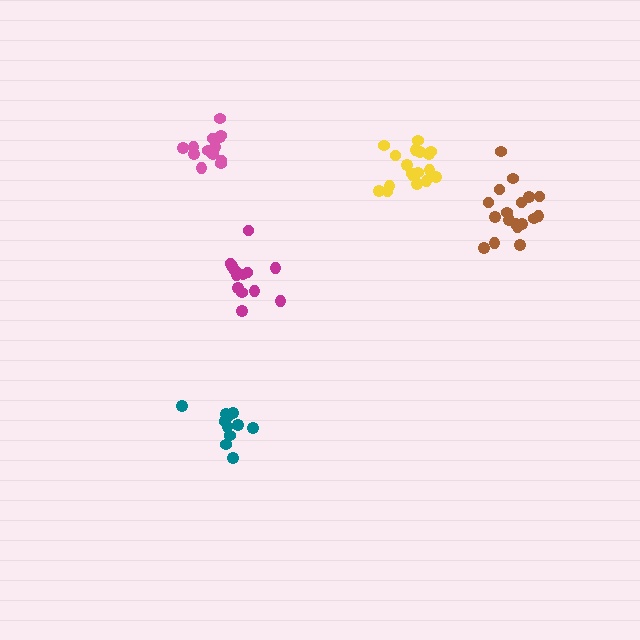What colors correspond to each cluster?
The clusters are colored: teal, magenta, pink, brown, yellow.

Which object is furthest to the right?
The brown cluster is rightmost.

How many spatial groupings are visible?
There are 5 spatial groupings.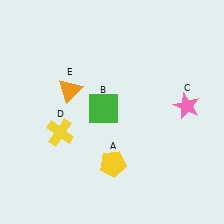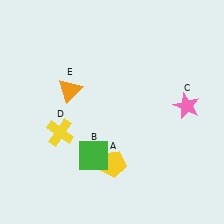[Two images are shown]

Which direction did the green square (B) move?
The green square (B) moved down.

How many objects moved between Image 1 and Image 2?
1 object moved between the two images.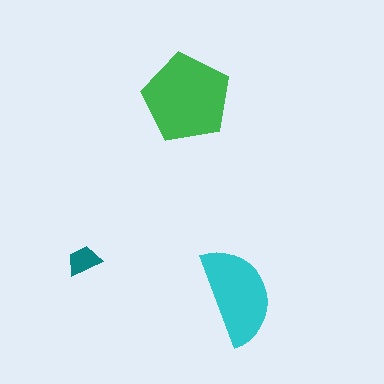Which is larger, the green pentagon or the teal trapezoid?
The green pentagon.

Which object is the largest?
The green pentagon.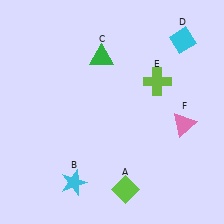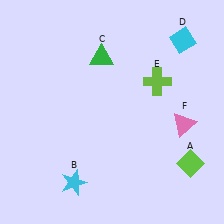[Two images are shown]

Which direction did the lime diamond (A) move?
The lime diamond (A) moved right.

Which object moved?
The lime diamond (A) moved right.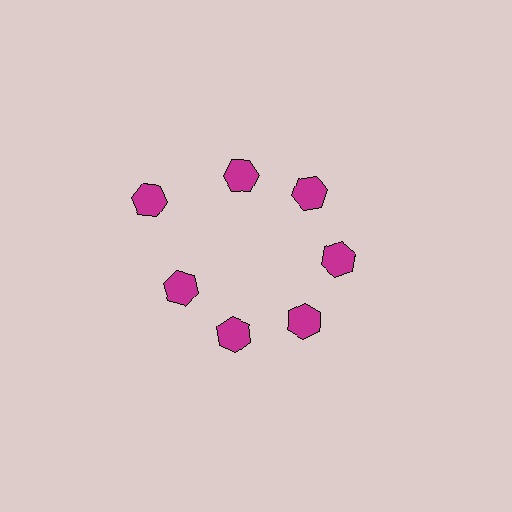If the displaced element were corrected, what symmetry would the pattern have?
It would have 7-fold rotational symmetry — the pattern would map onto itself every 51 degrees.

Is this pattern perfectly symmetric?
No. The 7 magenta hexagons are arranged in a ring, but one element near the 10 o'clock position is pushed outward from the center, breaking the 7-fold rotational symmetry.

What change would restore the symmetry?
The symmetry would be restored by moving it inward, back onto the ring so that all 7 hexagons sit at equal angles and equal distance from the center.